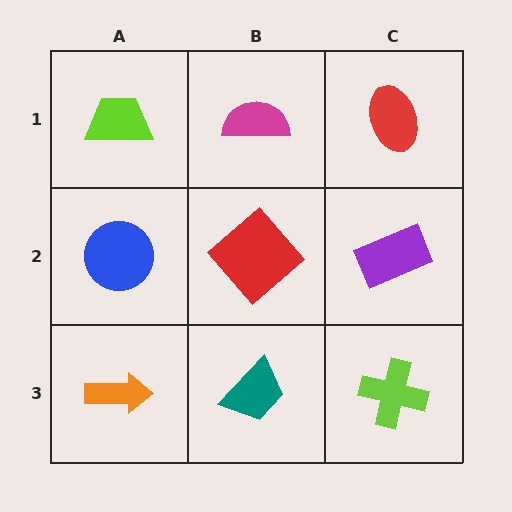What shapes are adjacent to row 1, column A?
A blue circle (row 2, column A), a magenta semicircle (row 1, column B).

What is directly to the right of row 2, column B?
A purple rectangle.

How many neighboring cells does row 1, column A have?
2.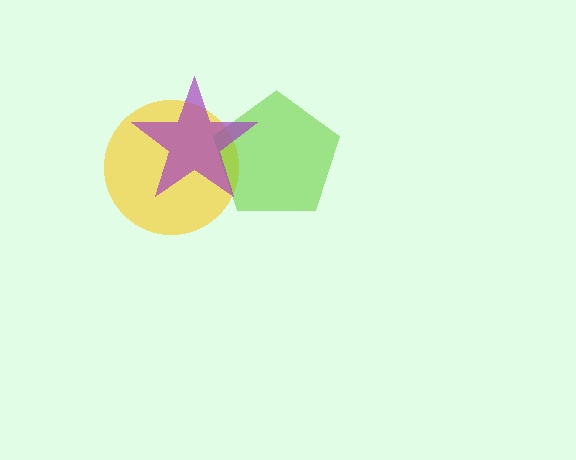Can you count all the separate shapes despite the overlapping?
Yes, there are 3 separate shapes.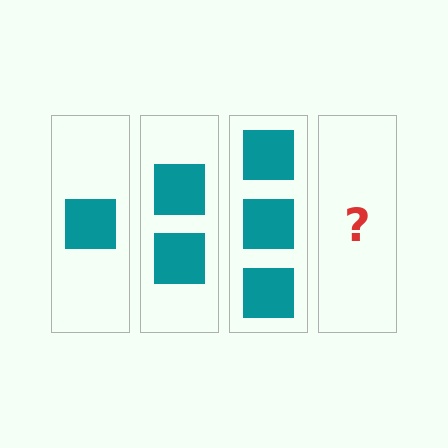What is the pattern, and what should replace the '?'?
The pattern is that each step adds one more square. The '?' should be 4 squares.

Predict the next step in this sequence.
The next step is 4 squares.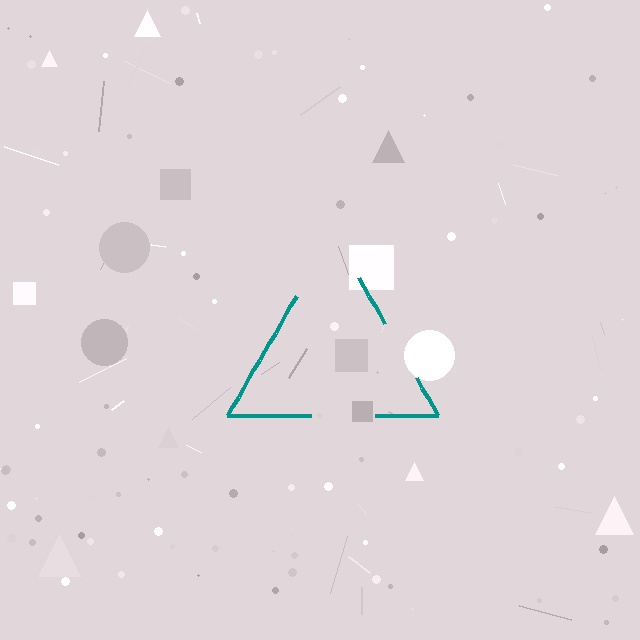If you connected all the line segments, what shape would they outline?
They would outline a triangle.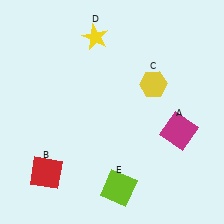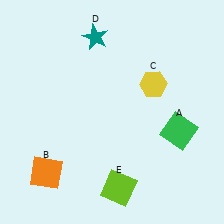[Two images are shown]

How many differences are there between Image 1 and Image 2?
There are 3 differences between the two images.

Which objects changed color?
A changed from magenta to green. B changed from red to orange. D changed from yellow to teal.